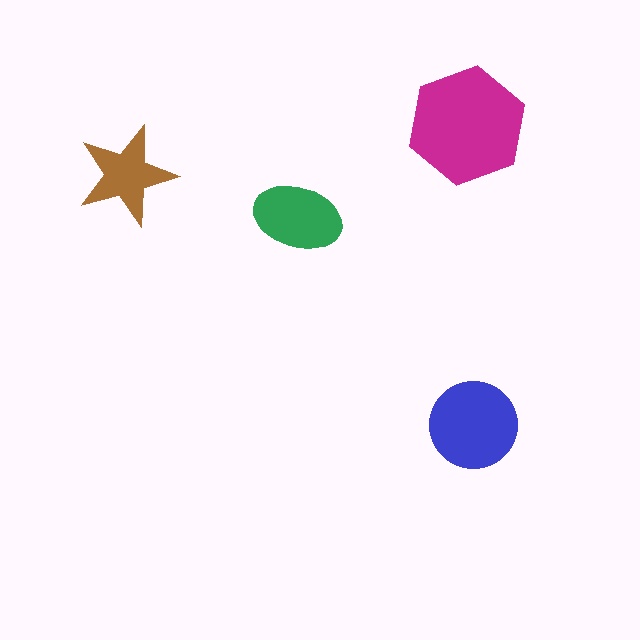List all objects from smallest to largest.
The brown star, the green ellipse, the blue circle, the magenta hexagon.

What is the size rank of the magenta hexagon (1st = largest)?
1st.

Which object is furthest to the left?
The brown star is leftmost.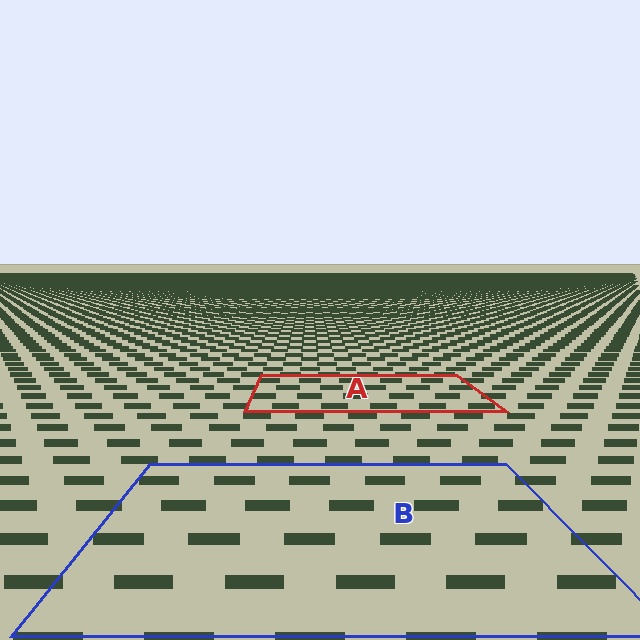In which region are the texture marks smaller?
The texture marks are smaller in region A, because it is farther away.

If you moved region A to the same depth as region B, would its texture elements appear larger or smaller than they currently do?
They would appear larger. At a closer depth, the same texture elements are projected at a bigger on-screen size.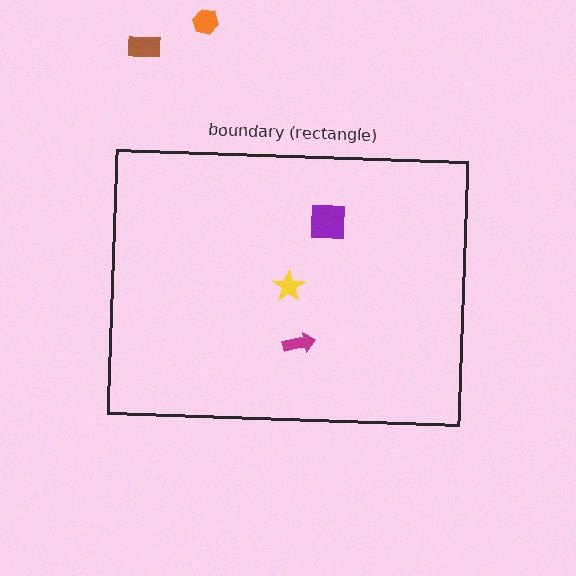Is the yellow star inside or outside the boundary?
Inside.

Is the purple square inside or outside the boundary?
Inside.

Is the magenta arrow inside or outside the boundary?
Inside.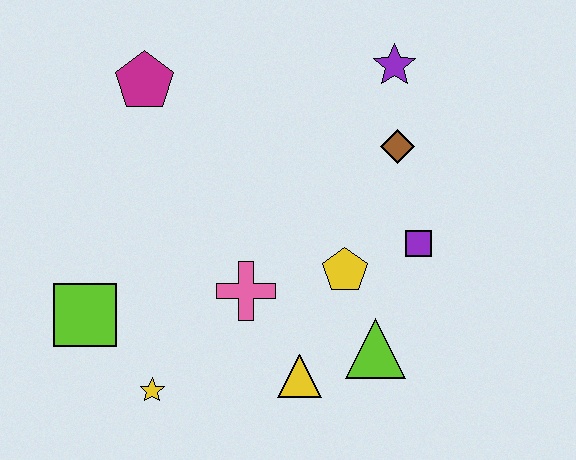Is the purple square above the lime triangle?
Yes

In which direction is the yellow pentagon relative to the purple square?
The yellow pentagon is to the left of the purple square.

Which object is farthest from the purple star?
The yellow star is farthest from the purple star.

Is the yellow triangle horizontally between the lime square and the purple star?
Yes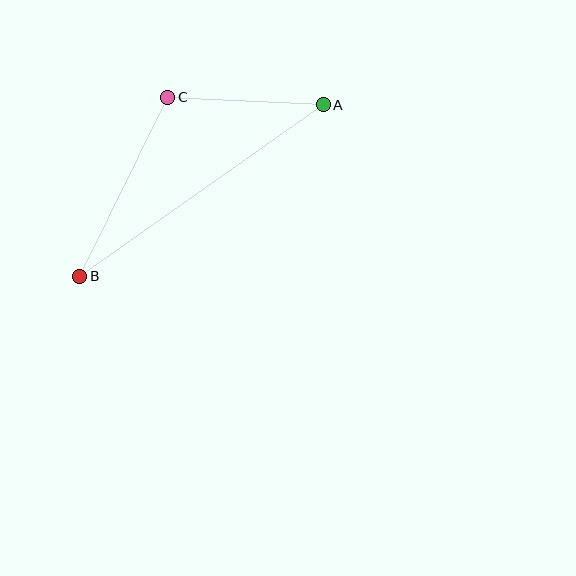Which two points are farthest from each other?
Points A and B are farthest from each other.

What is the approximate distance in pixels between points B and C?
The distance between B and C is approximately 200 pixels.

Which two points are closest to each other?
Points A and C are closest to each other.